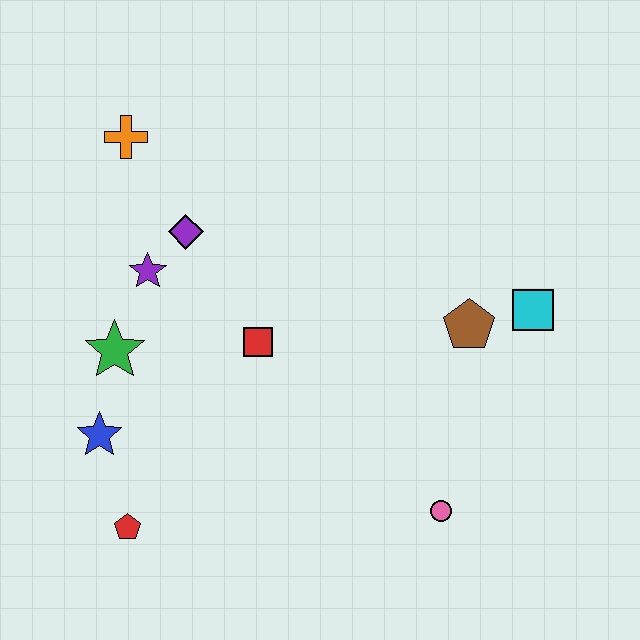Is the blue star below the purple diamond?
Yes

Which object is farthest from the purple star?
The cyan square is farthest from the purple star.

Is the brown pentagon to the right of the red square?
Yes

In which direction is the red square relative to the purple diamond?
The red square is below the purple diamond.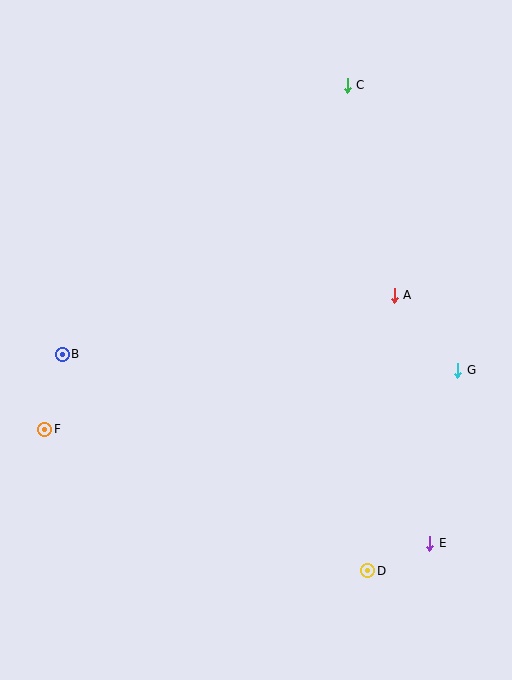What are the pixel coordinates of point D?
Point D is at (368, 571).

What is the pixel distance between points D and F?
The distance between D and F is 353 pixels.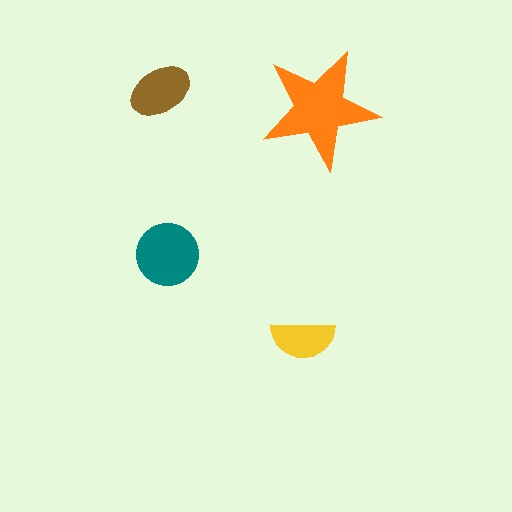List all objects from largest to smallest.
The orange star, the teal circle, the brown ellipse, the yellow semicircle.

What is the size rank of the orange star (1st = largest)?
1st.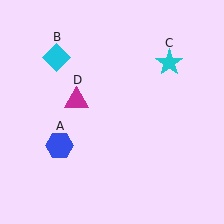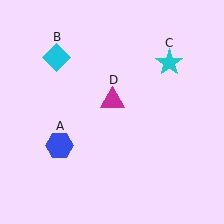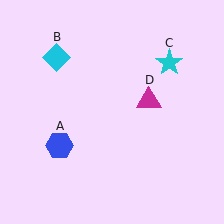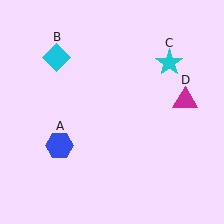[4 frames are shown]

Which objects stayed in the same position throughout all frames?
Blue hexagon (object A) and cyan diamond (object B) and cyan star (object C) remained stationary.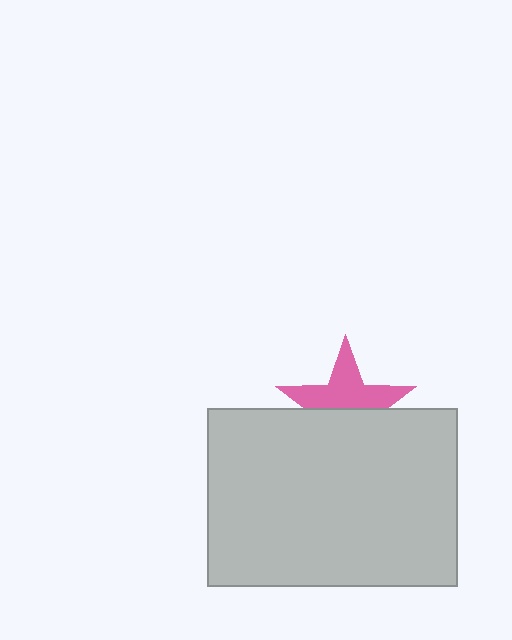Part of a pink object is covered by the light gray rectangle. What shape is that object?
It is a star.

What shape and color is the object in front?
The object in front is a light gray rectangle.